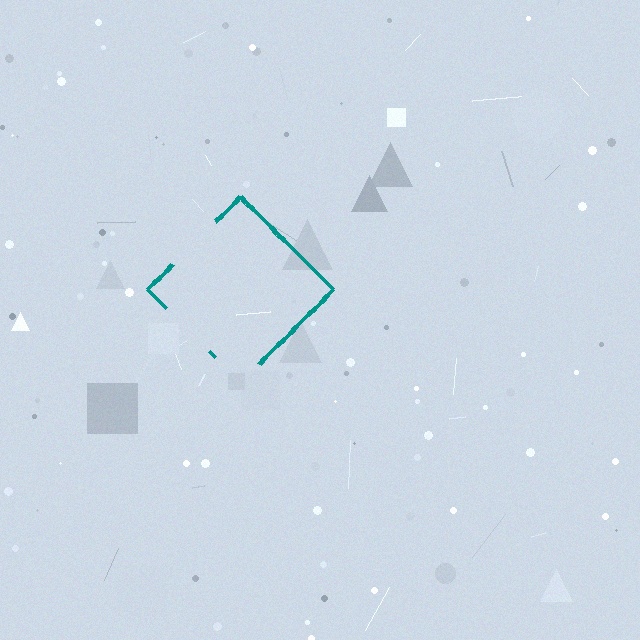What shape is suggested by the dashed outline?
The dashed outline suggests a diamond.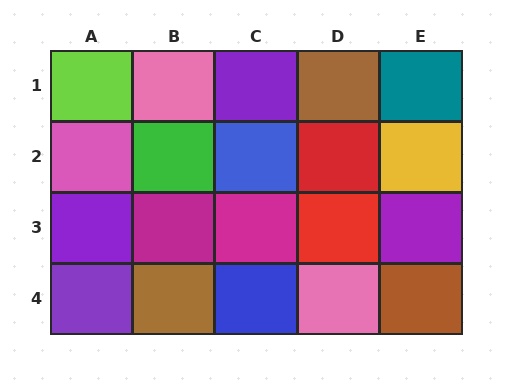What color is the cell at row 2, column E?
Yellow.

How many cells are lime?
1 cell is lime.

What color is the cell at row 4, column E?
Brown.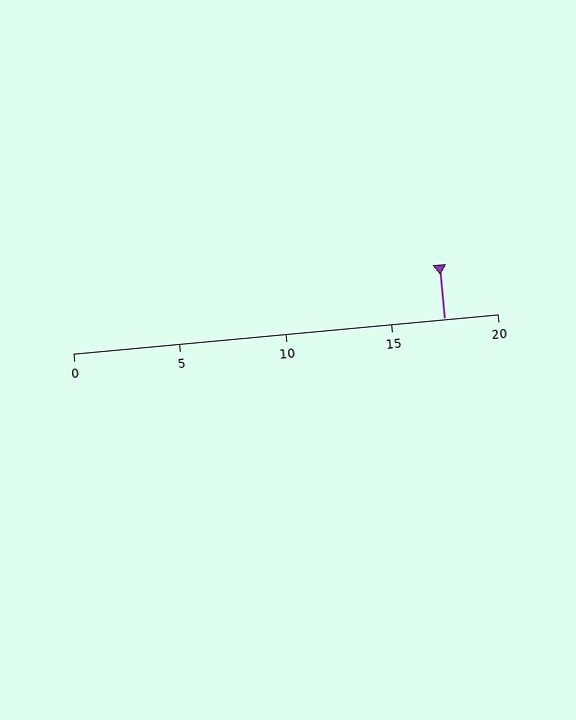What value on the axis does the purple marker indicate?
The marker indicates approximately 17.5.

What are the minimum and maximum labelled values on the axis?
The axis runs from 0 to 20.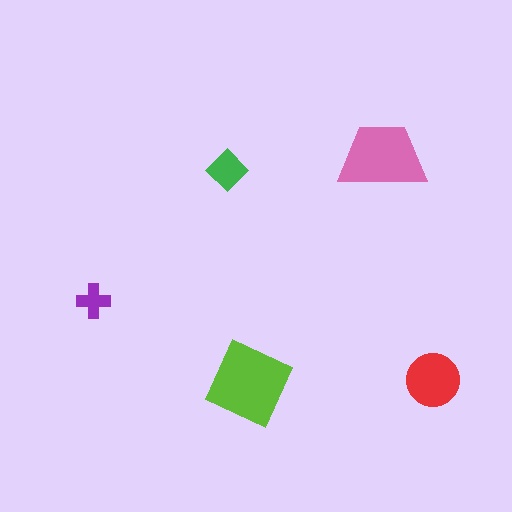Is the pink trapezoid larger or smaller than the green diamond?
Larger.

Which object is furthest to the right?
The red circle is rightmost.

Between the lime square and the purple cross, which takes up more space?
The lime square.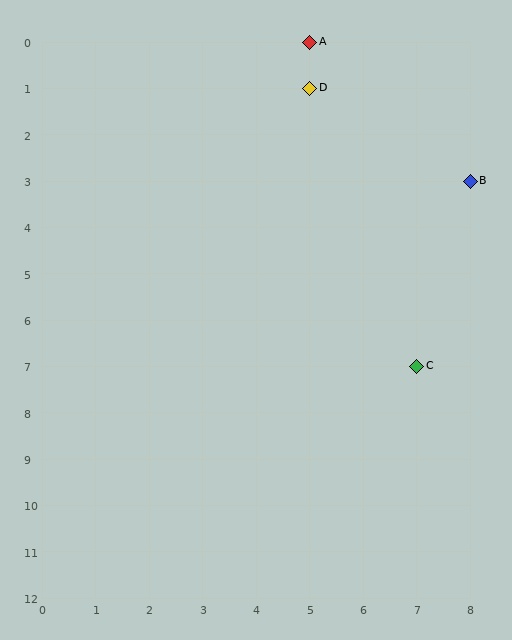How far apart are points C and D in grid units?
Points C and D are 2 columns and 6 rows apart (about 6.3 grid units diagonally).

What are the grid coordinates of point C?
Point C is at grid coordinates (7, 7).